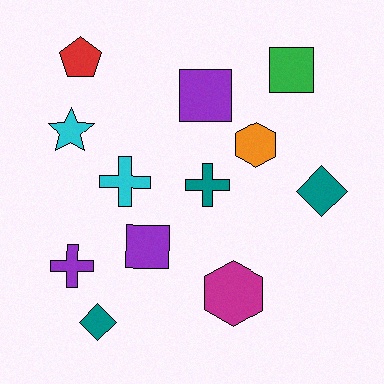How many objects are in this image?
There are 12 objects.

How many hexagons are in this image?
There are 2 hexagons.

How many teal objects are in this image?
There are 3 teal objects.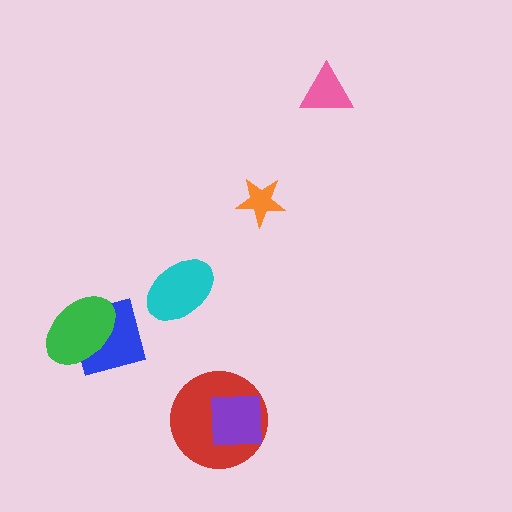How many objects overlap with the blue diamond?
1 object overlaps with the blue diamond.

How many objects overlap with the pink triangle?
0 objects overlap with the pink triangle.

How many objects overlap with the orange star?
0 objects overlap with the orange star.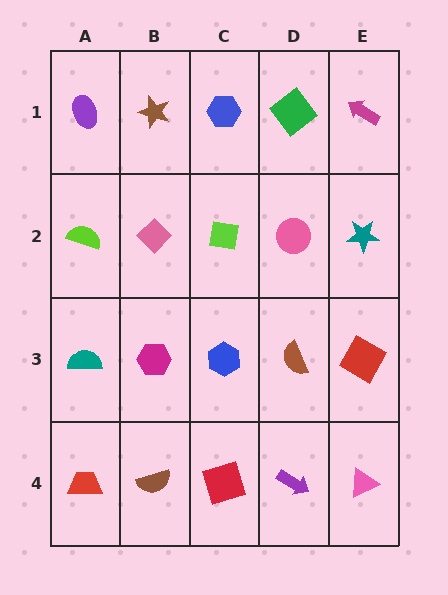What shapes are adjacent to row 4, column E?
A red square (row 3, column E), a purple arrow (row 4, column D).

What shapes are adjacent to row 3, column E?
A teal star (row 2, column E), a pink triangle (row 4, column E), a brown semicircle (row 3, column D).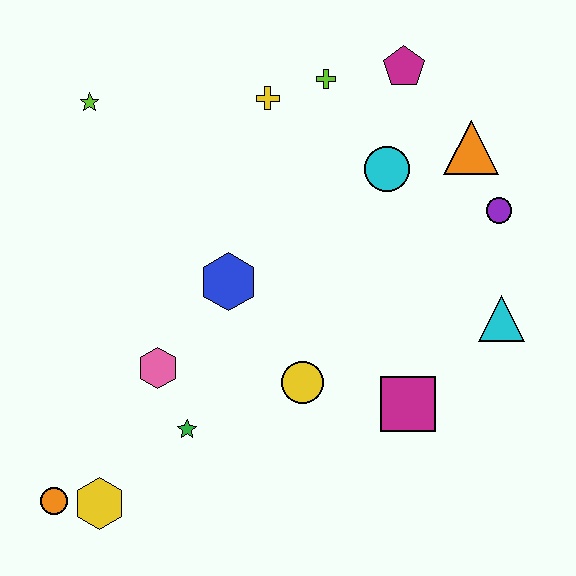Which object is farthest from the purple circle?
The orange circle is farthest from the purple circle.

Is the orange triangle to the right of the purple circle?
No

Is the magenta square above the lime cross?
No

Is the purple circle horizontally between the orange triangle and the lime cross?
No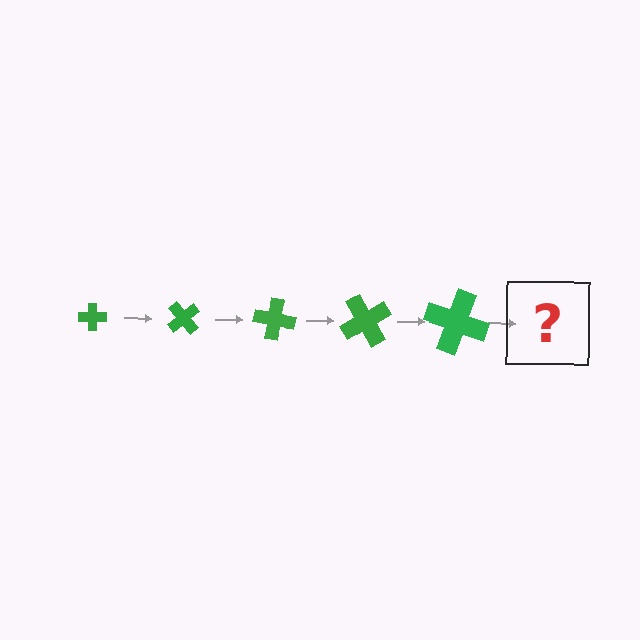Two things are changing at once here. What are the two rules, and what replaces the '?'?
The two rules are that the cross grows larger each step and it rotates 50 degrees each step. The '?' should be a cross, larger than the previous one and rotated 250 degrees from the start.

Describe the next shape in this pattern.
It should be a cross, larger than the previous one and rotated 250 degrees from the start.